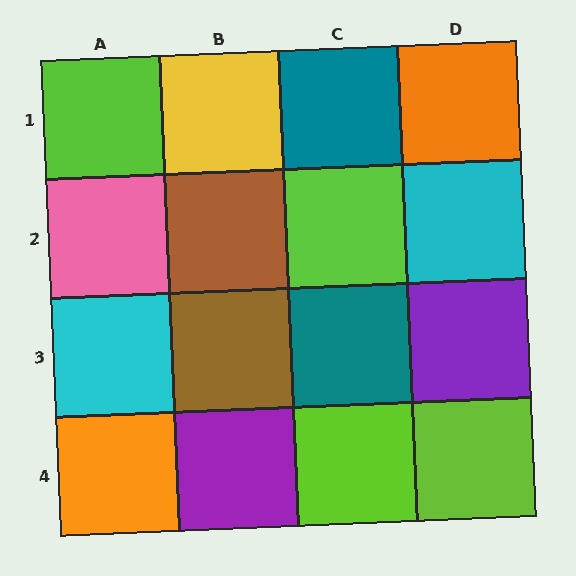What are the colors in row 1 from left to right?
Lime, yellow, teal, orange.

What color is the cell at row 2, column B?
Brown.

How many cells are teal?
2 cells are teal.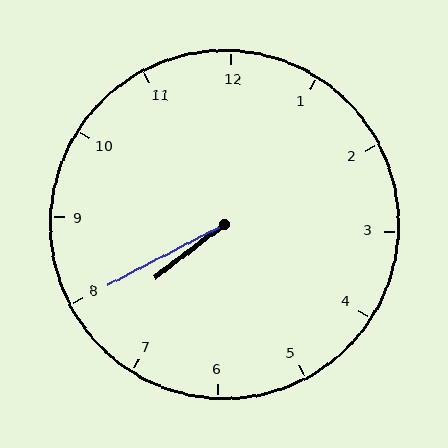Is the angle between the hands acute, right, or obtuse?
It is acute.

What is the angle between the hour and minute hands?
Approximately 10 degrees.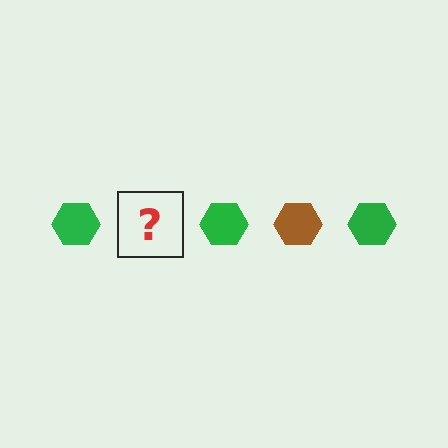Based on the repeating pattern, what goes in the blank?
The blank should be a brown hexagon.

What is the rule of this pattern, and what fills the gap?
The rule is that the pattern cycles through green, brown hexagons. The gap should be filled with a brown hexagon.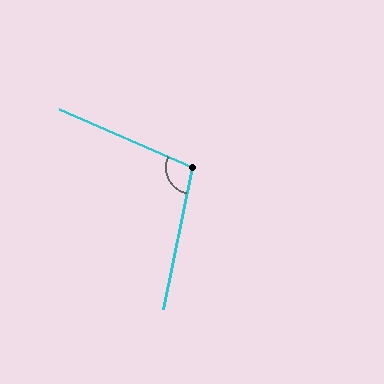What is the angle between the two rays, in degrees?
Approximately 102 degrees.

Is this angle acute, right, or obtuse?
It is obtuse.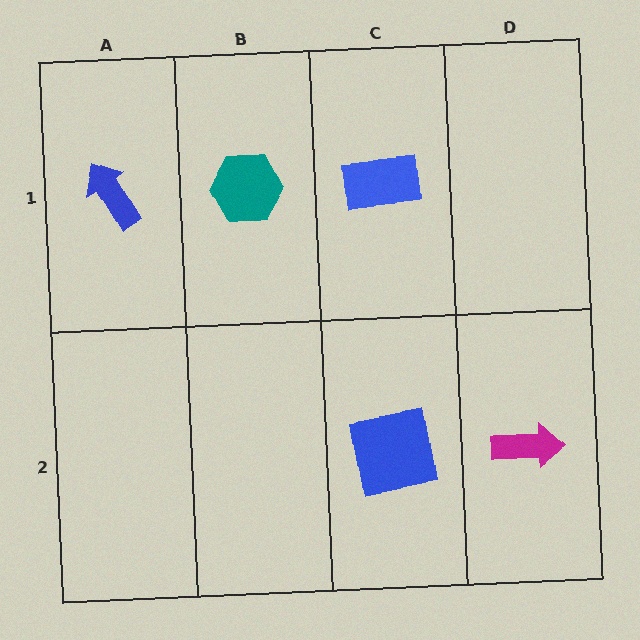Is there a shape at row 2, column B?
No, that cell is empty.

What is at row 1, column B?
A teal hexagon.